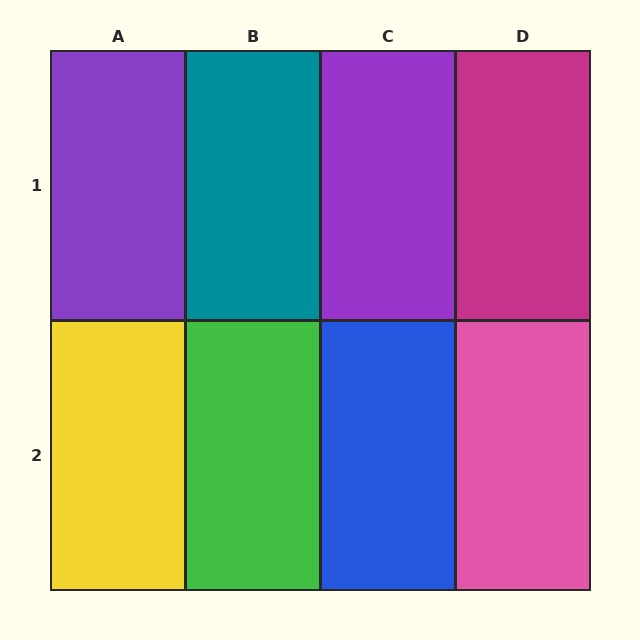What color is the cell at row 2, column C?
Blue.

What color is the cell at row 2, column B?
Green.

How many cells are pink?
1 cell is pink.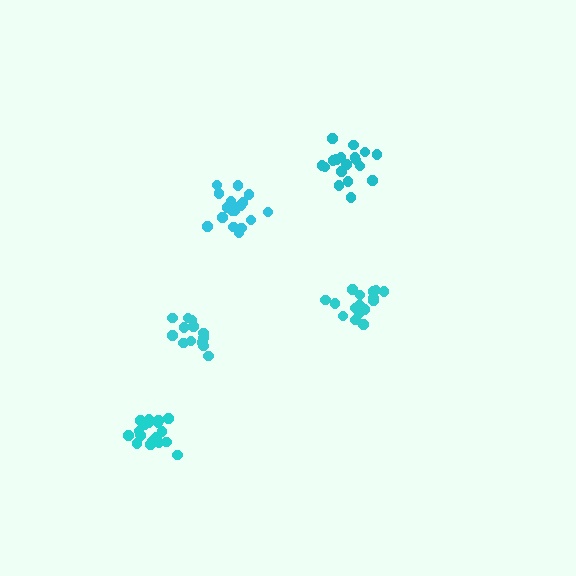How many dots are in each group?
Group 1: 16 dots, Group 2: 19 dots, Group 3: 15 dots, Group 4: 17 dots, Group 5: 18 dots (85 total).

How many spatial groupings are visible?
There are 5 spatial groupings.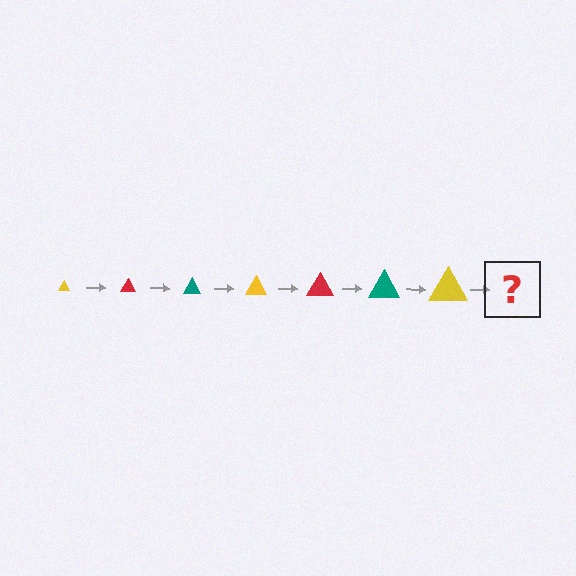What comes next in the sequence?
The next element should be a red triangle, larger than the previous one.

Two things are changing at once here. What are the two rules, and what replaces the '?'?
The two rules are that the triangle grows larger each step and the color cycles through yellow, red, and teal. The '?' should be a red triangle, larger than the previous one.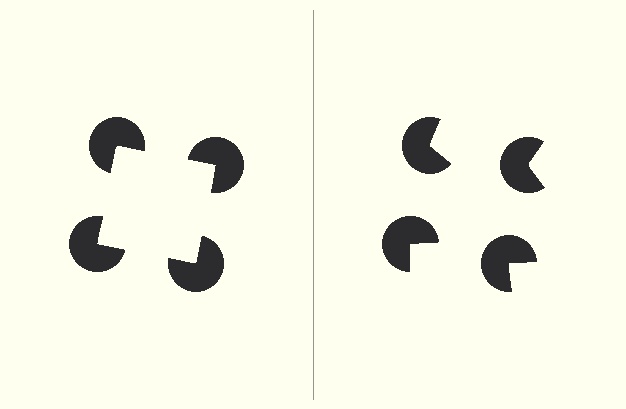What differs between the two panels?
The pac-man discs are positioned identically on both sides; only the wedge orientations differ. On the left they align to a square; on the right they are misaligned.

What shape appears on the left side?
An illusory square.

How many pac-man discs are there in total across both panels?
8 — 4 on each side.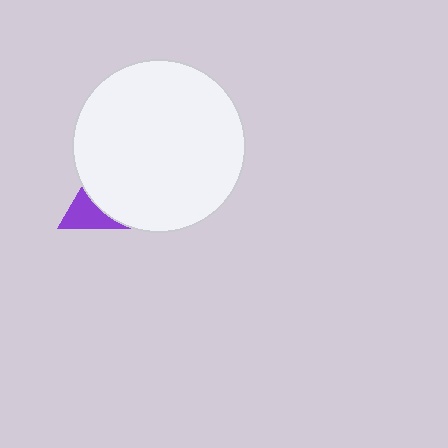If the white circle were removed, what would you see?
You would see the complete purple triangle.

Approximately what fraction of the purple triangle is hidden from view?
Roughly 62% of the purple triangle is hidden behind the white circle.